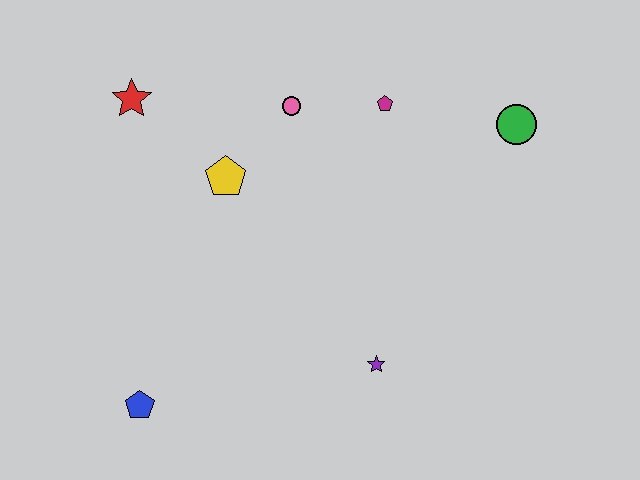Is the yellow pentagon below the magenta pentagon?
Yes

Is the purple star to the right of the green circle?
No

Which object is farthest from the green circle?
The blue pentagon is farthest from the green circle.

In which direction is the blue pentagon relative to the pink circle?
The blue pentagon is below the pink circle.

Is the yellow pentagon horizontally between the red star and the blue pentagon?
No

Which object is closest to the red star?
The yellow pentagon is closest to the red star.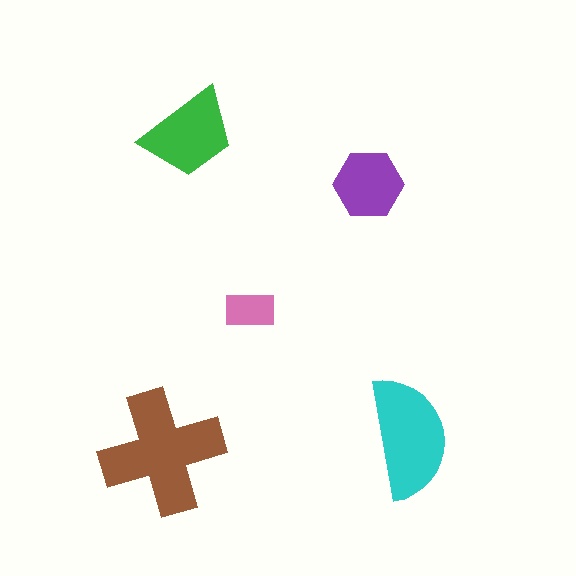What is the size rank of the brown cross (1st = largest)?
1st.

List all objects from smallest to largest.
The pink rectangle, the purple hexagon, the green trapezoid, the cyan semicircle, the brown cross.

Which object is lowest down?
The brown cross is bottommost.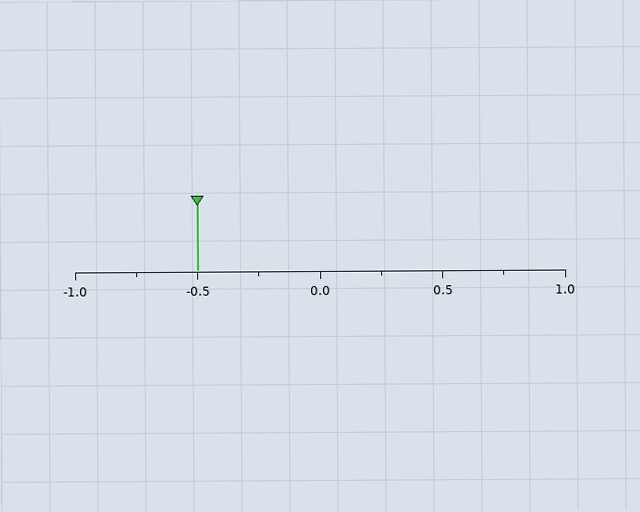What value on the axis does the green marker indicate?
The marker indicates approximately -0.5.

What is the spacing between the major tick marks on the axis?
The major ticks are spaced 0.5 apart.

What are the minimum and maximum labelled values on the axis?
The axis runs from -1.0 to 1.0.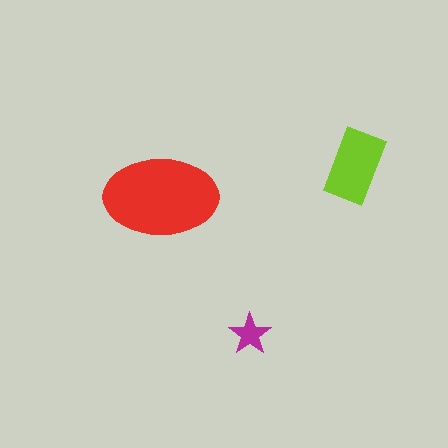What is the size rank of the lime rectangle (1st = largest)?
2nd.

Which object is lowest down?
The magenta star is bottommost.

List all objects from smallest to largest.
The magenta star, the lime rectangle, the red ellipse.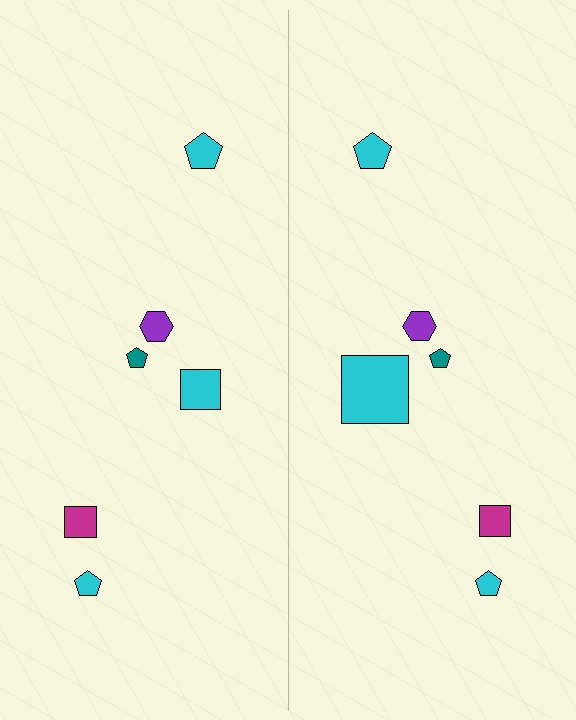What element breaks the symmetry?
The cyan square on the right side has a different size than its mirror counterpart.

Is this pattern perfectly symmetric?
No, the pattern is not perfectly symmetric. The cyan square on the right side has a different size than its mirror counterpart.